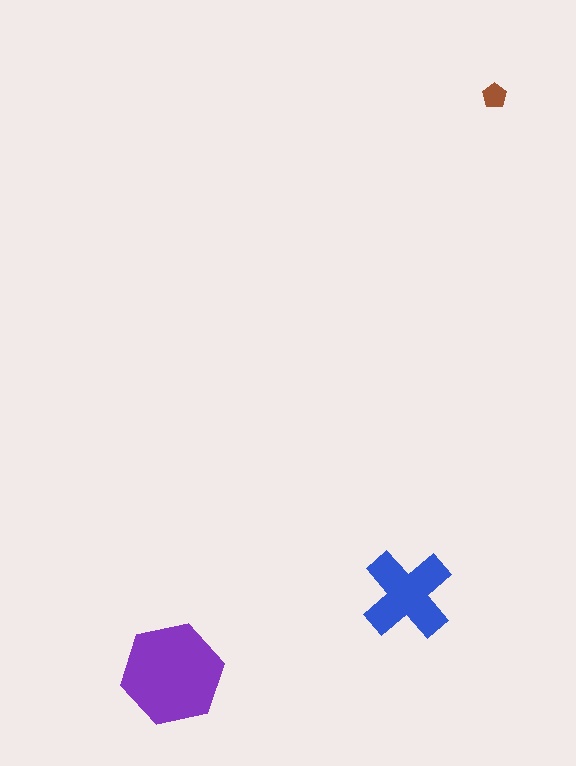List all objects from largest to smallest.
The purple hexagon, the blue cross, the brown pentagon.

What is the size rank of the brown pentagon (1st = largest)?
3rd.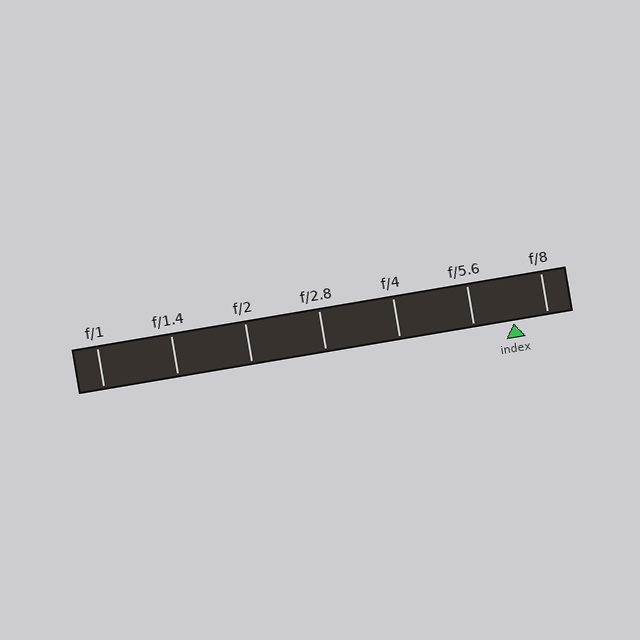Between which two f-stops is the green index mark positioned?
The index mark is between f/5.6 and f/8.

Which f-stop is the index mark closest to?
The index mark is closest to f/8.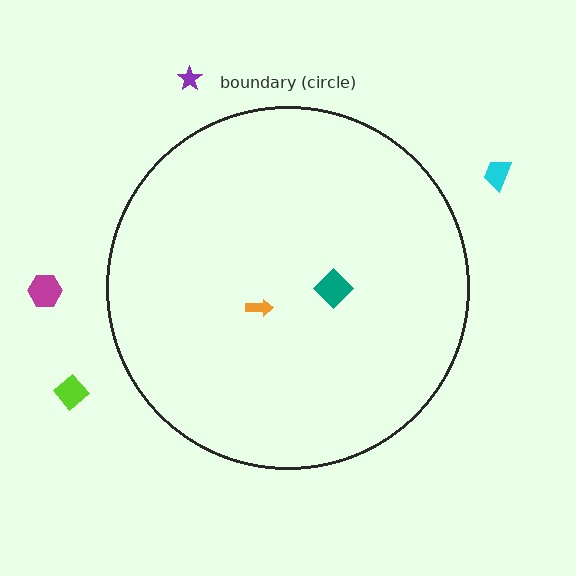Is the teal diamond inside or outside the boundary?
Inside.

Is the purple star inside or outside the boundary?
Outside.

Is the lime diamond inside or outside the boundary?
Outside.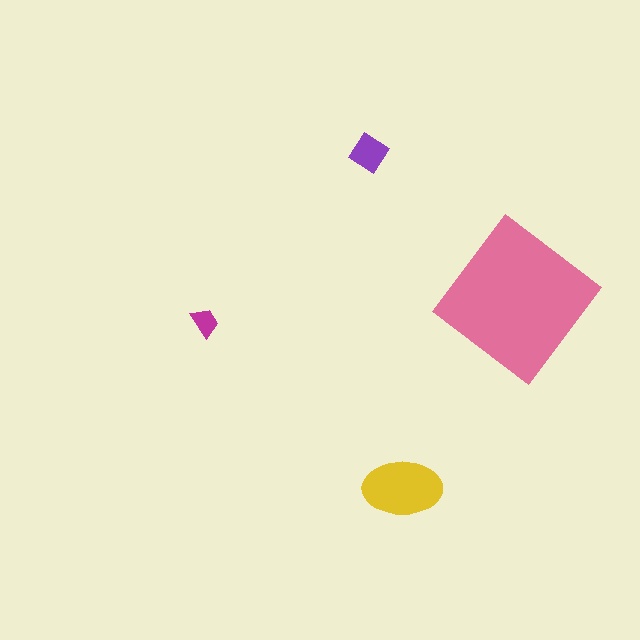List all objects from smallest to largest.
The magenta trapezoid, the purple diamond, the yellow ellipse, the pink diamond.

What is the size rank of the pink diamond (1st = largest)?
1st.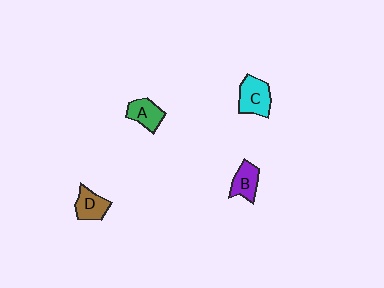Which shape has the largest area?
Shape C (cyan).